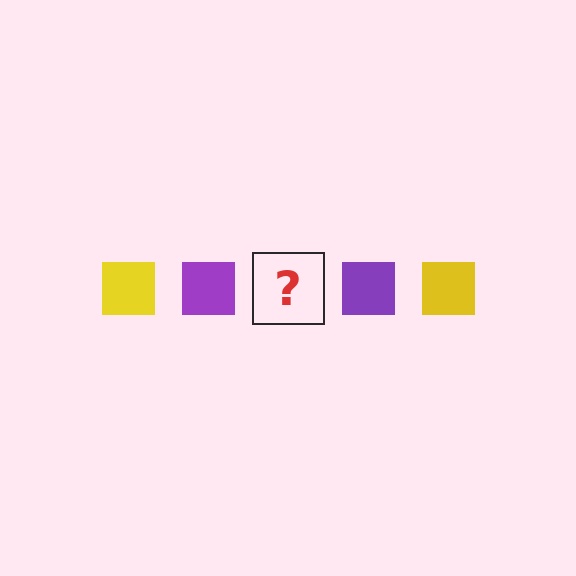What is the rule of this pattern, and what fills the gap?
The rule is that the pattern cycles through yellow, purple squares. The gap should be filled with a yellow square.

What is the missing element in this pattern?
The missing element is a yellow square.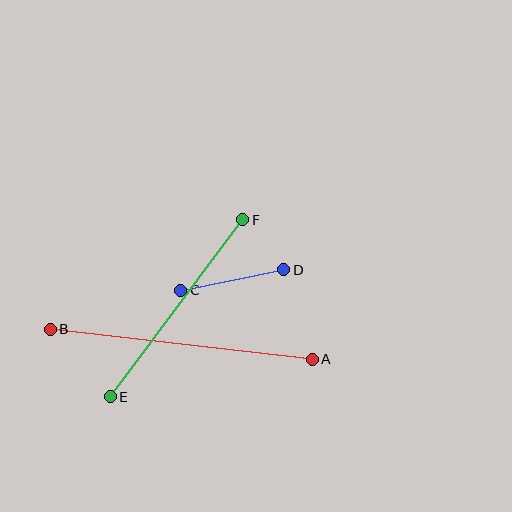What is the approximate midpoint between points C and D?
The midpoint is at approximately (232, 280) pixels.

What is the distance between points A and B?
The distance is approximately 264 pixels.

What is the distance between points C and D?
The distance is approximately 105 pixels.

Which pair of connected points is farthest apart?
Points A and B are farthest apart.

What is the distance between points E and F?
The distance is approximately 222 pixels.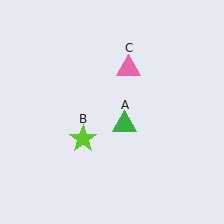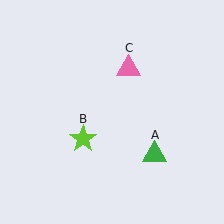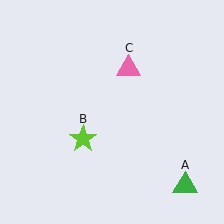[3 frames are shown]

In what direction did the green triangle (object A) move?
The green triangle (object A) moved down and to the right.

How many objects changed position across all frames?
1 object changed position: green triangle (object A).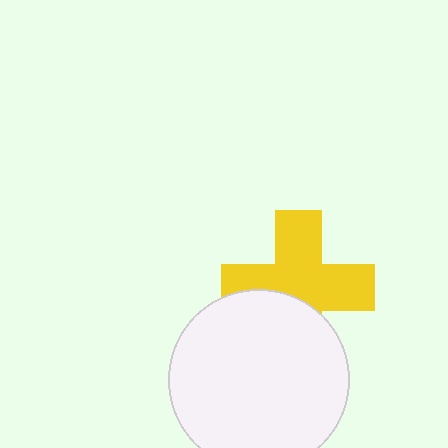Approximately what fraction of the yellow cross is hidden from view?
Roughly 33% of the yellow cross is hidden behind the white circle.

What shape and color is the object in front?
The object in front is a white circle.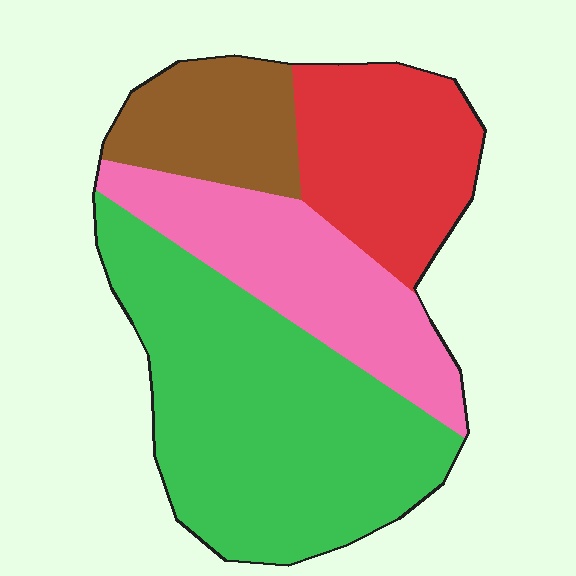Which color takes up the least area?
Brown, at roughly 15%.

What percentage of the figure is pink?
Pink covers around 20% of the figure.